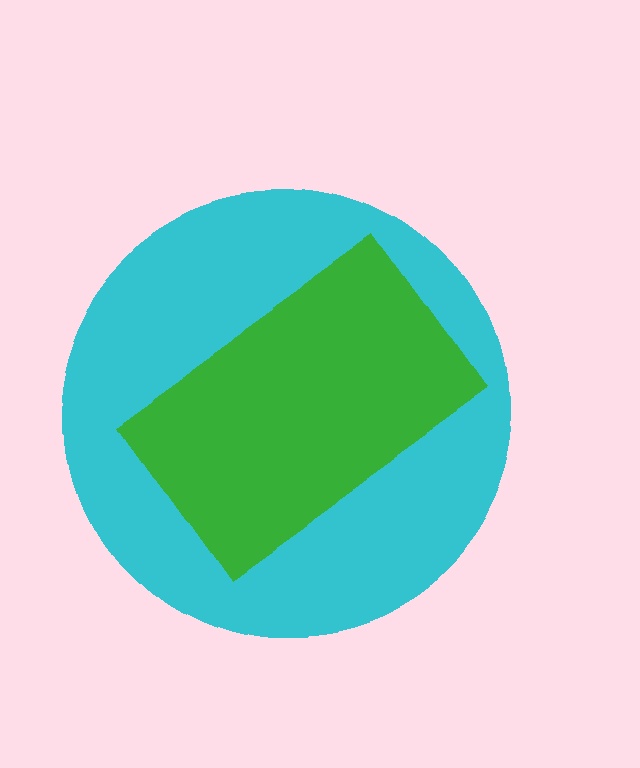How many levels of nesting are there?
2.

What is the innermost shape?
The green rectangle.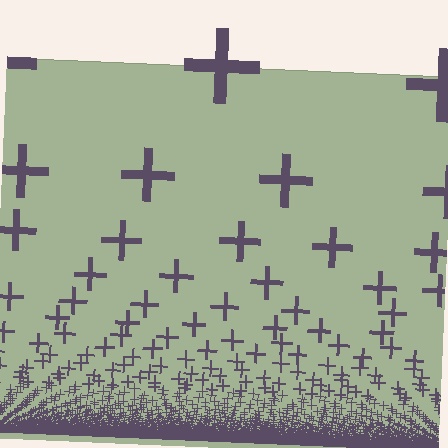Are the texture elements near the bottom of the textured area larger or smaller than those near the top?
Smaller. The gradient is inverted — elements near the bottom are smaller and denser.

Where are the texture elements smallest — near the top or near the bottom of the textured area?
Near the bottom.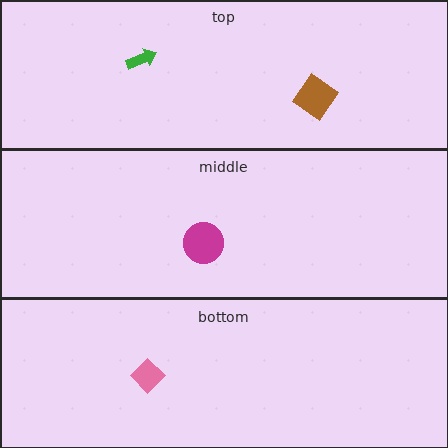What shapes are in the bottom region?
The pink diamond.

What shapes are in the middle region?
The magenta circle.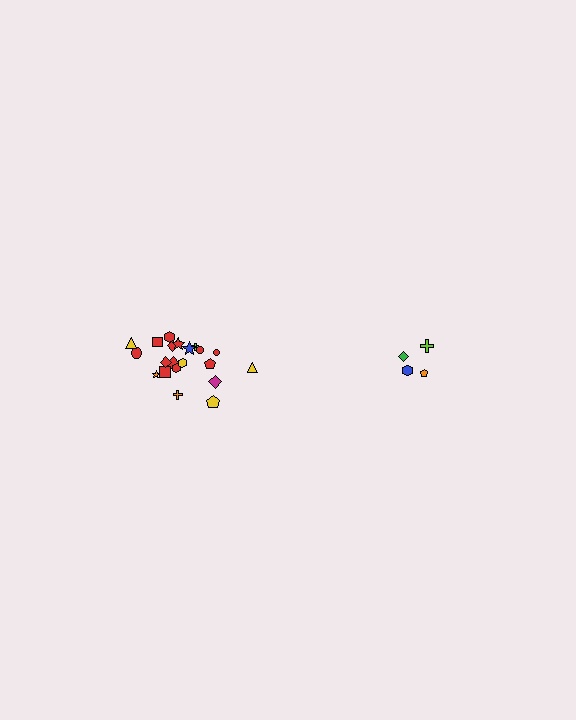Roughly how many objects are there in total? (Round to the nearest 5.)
Roughly 25 objects in total.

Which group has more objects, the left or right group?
The left group.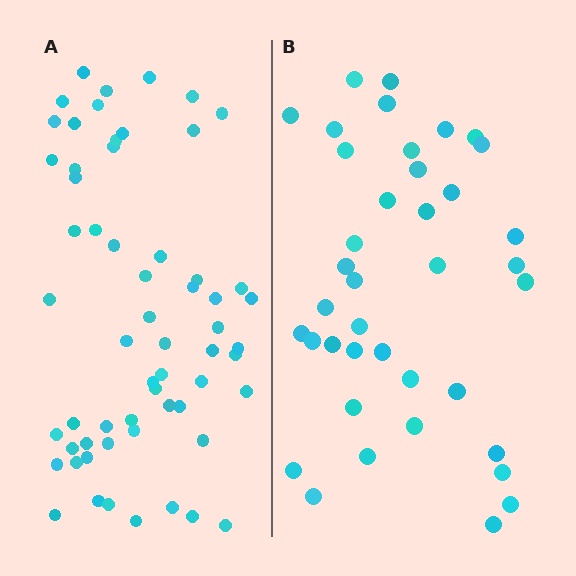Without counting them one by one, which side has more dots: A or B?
Region A (the left region) has more dots.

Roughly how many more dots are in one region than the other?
Region A has approximately 20 more dots than region B.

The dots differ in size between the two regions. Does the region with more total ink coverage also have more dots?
No. Region B has more total ink coverage because its dots are larger, but region A actually contains more individual dots. Total area can be misleading — the number of items is what matters here.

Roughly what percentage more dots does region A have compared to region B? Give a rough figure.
About 55% more.